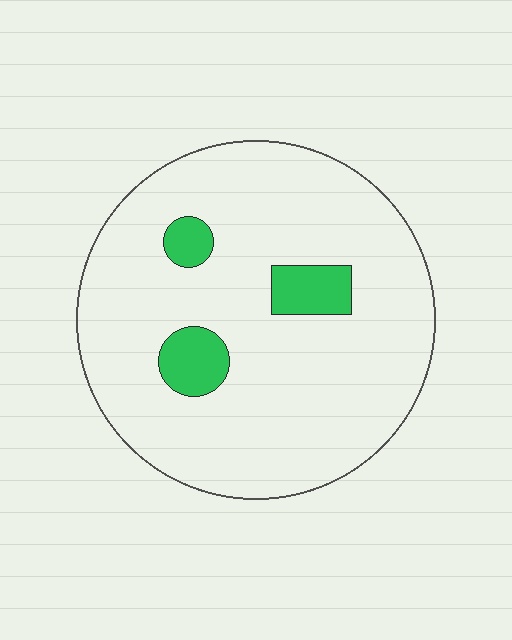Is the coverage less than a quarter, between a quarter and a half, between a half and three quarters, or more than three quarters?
Less than a quarter.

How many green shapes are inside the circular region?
3.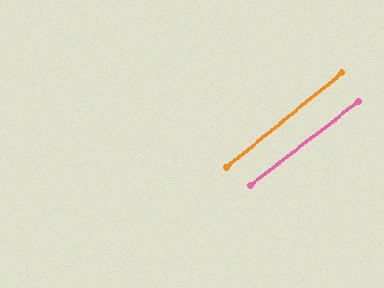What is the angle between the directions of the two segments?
Approximately 2 degrees.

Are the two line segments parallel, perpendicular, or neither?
Parallel — their directions differ by only 1.6°.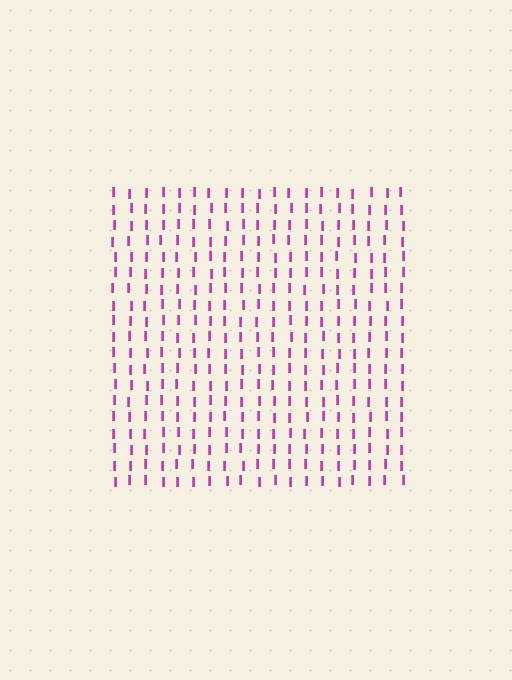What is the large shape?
The large shape is a square.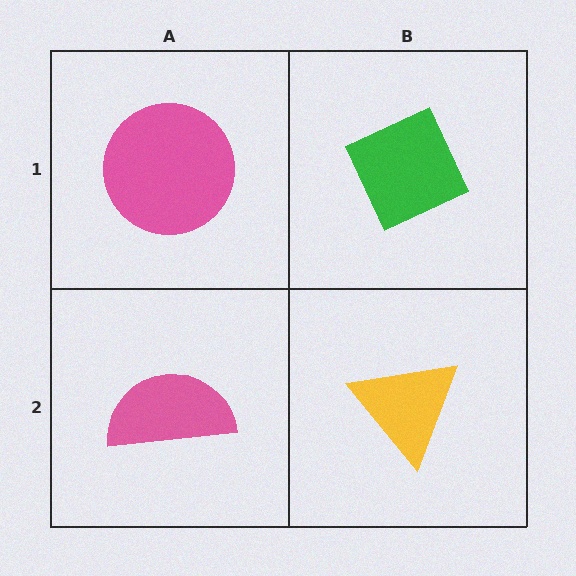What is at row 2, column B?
A yellow triangle.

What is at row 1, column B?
A green diamond.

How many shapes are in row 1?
2 shapes.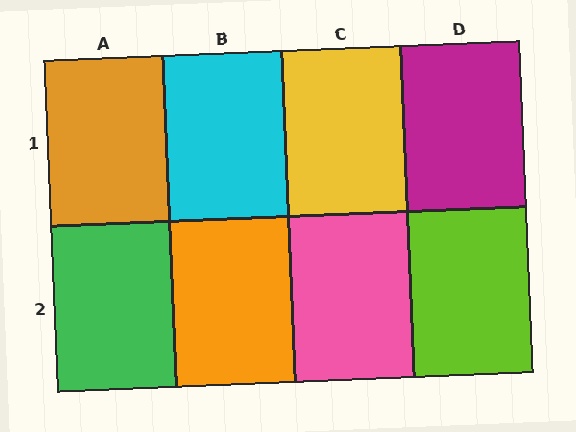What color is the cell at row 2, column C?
Pink.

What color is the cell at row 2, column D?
Lime.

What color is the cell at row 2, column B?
Orange.